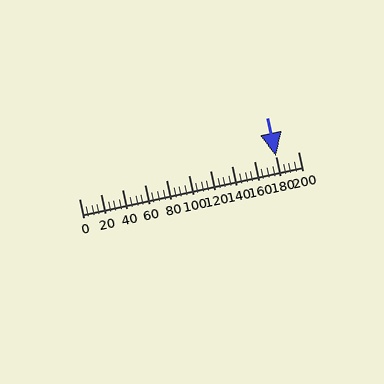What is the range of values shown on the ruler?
The ruler shows values from 0 to 200.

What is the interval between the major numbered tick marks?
The major tick marks are spaced 20 units apart.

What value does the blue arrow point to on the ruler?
The blue arrow points to approximately 180.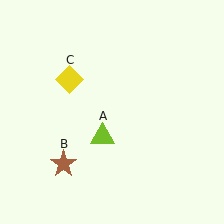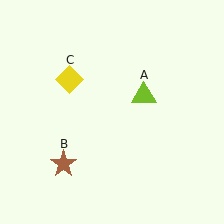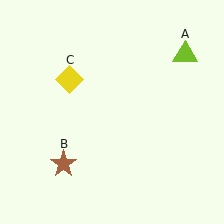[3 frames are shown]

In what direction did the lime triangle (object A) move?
The lime triangle (object A) moved up and to the right.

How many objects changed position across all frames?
1 object changed position: lime triangle (object A).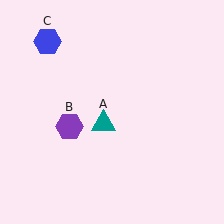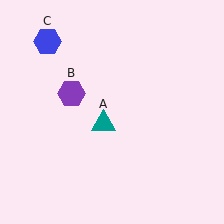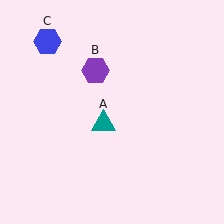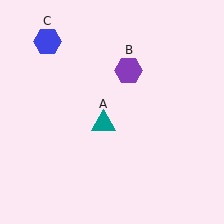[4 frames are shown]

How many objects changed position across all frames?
1 object changed position: purple hexagon (object B).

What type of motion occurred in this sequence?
The purple hexagon (object B) rotated clockwise around the center of the scene.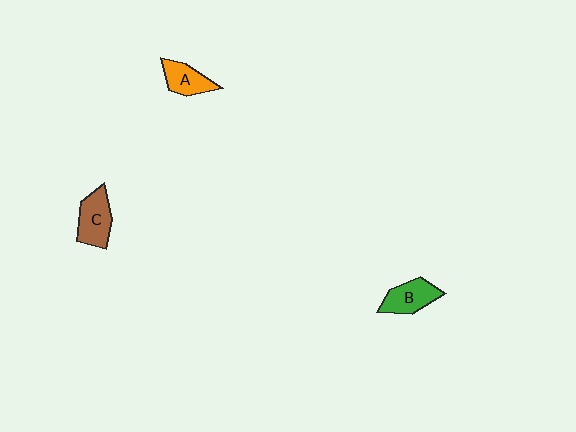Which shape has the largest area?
Shape C (brown).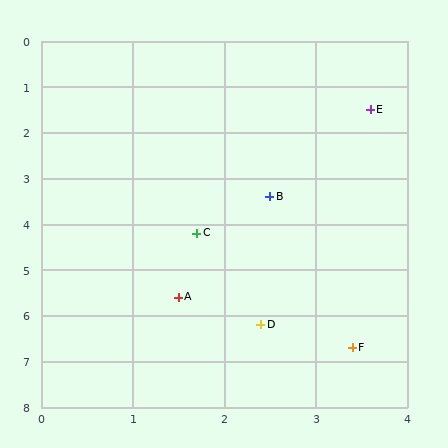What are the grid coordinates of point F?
Point F is at approximately (3.4, 6.7).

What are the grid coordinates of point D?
Point D is at approximately (2.4, 6.2).